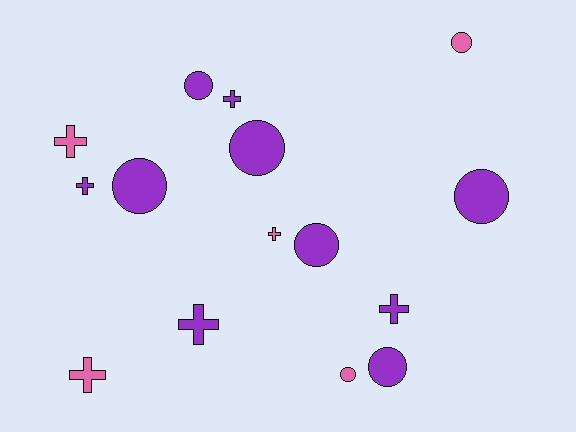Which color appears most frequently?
Purple, with 10 objects.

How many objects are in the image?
There are 15 objects.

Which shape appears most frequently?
Circle, with 8 objects.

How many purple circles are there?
There are 6 purple circles.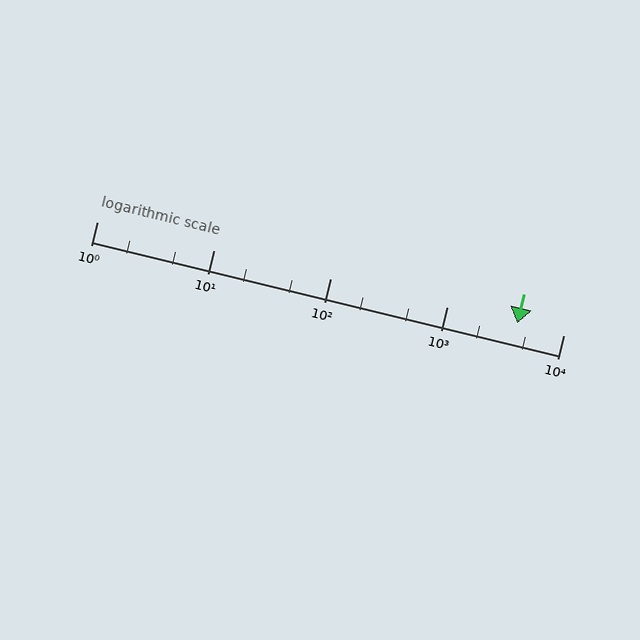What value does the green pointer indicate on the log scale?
The pointer indicates approximately 4000.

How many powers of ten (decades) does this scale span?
The scale spans 4 decades, from 1 to 10000.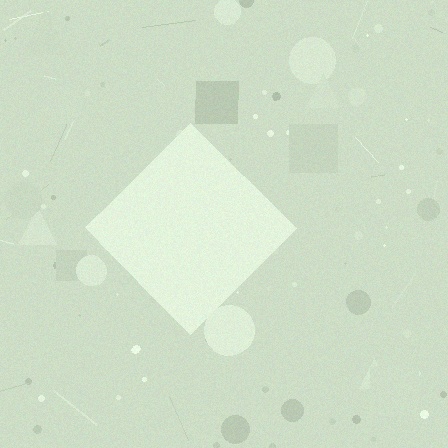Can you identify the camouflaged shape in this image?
The camouflaged shape is a diamond.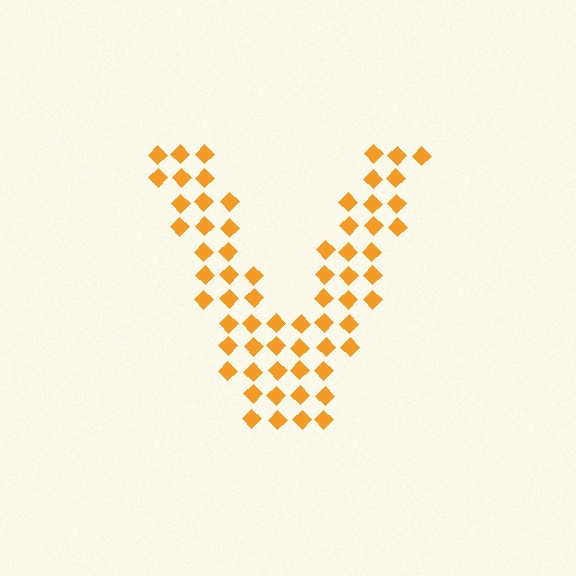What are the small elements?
The small elements are diamonds.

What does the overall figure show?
The overall figure shows the letter V.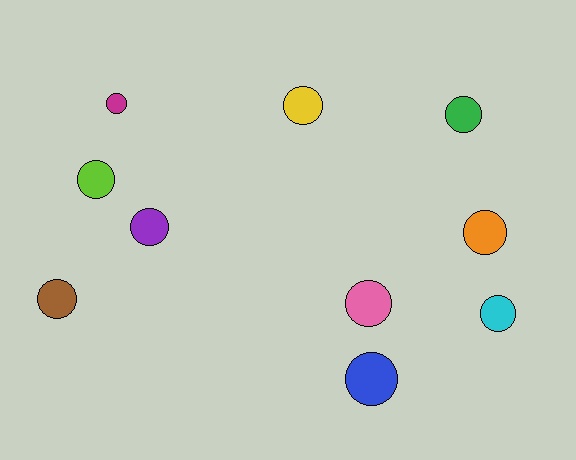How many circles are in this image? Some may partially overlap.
There are 10 circles.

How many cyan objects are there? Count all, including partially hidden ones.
There is 1 cyan object.